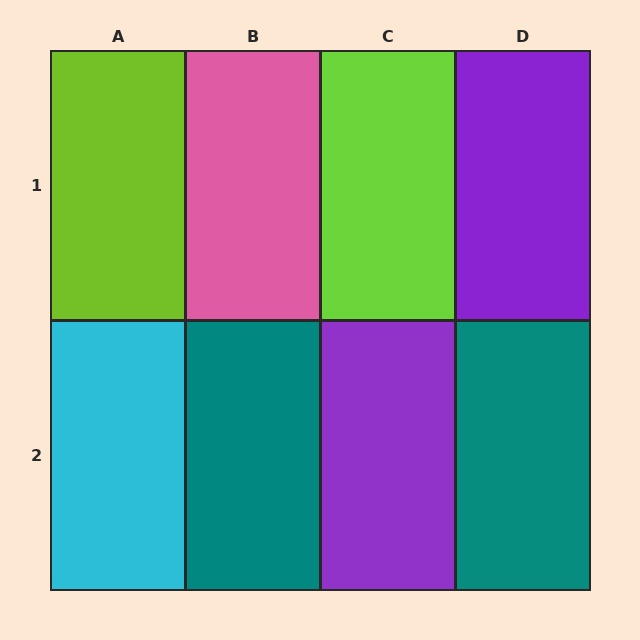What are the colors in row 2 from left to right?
Cyan, teal, purple, teal.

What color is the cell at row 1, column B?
Pink.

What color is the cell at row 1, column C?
Lime.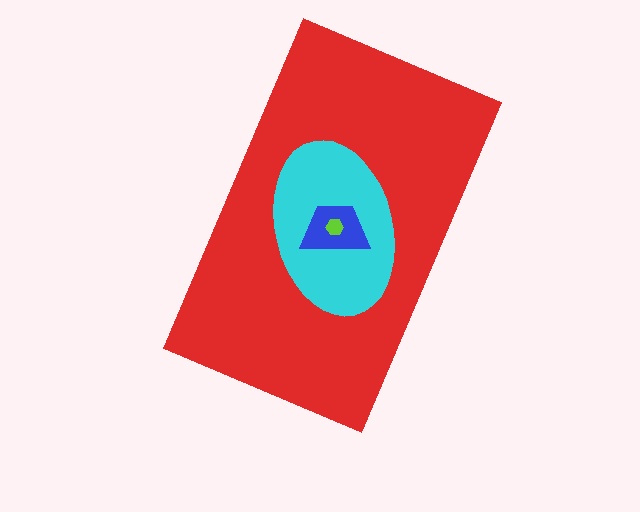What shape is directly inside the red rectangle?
The cyan ellipse.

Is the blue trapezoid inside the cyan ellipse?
Yes.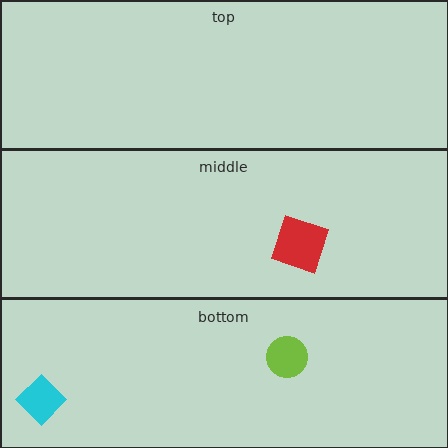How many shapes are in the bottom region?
2.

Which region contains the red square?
The middle region.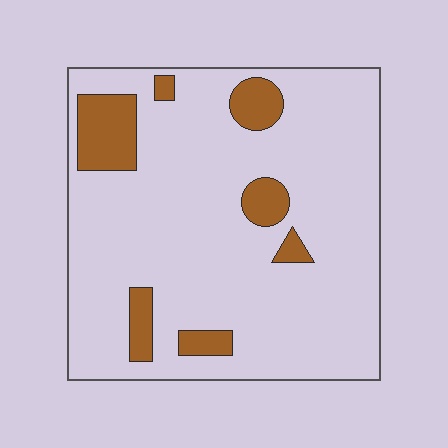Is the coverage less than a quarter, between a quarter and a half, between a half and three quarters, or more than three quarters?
Less than a quarter.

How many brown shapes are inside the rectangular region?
7.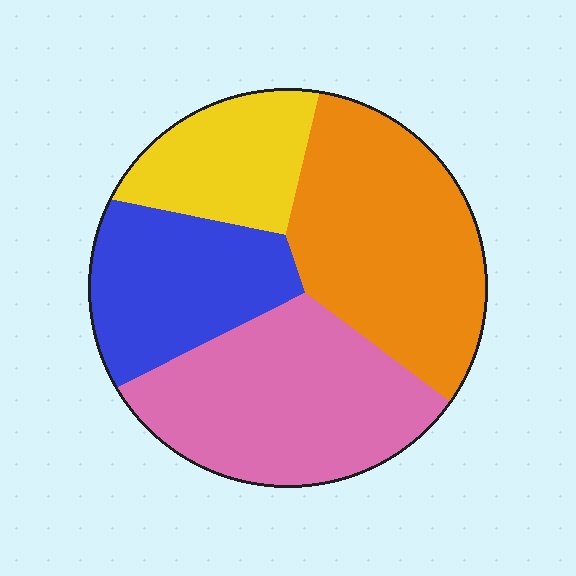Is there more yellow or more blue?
Blue.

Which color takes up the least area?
Yellow, at roughly 15%.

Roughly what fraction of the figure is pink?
Pink takes up between a quarter and a half of the figure.